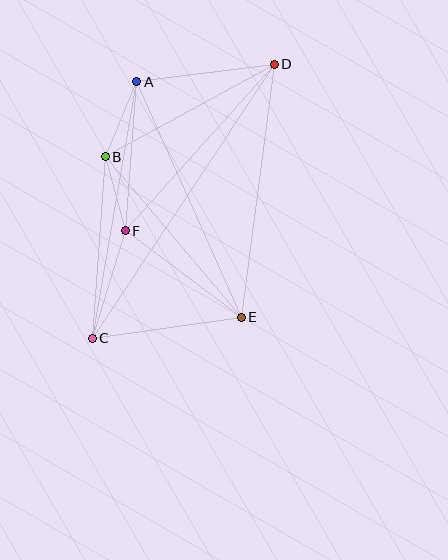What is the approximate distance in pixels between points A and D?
The distance between A and D is approximately 139 pixels.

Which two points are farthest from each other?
Points C and D are farthest from each other.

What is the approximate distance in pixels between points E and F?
The distance between E and F is approximately 145 pixels.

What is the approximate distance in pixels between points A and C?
The distance between A and C is approximately 260 pixels.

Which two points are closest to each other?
Points B and F are closest to each other.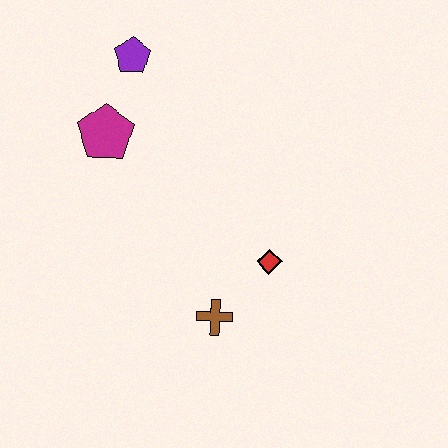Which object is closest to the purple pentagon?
The magenta pentagon is closest to the purple pentagon.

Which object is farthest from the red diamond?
The purple pentagon is farthest from the red diamond.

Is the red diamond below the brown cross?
No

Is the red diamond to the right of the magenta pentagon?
Yes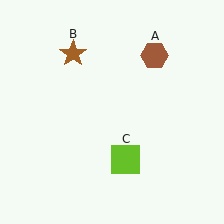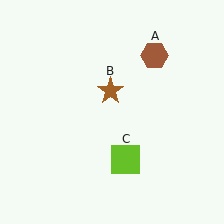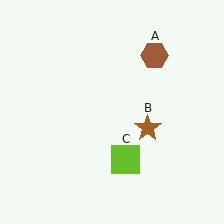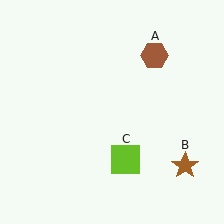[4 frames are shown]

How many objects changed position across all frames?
1 object changed position: brown star (object B).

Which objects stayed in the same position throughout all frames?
Brown hexagon (object A) and lime square (object C) remained stationary.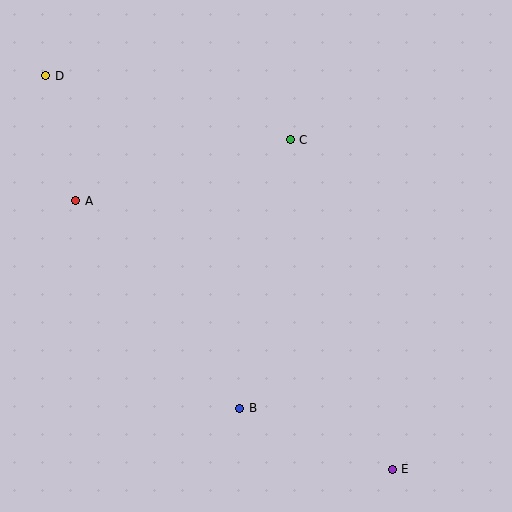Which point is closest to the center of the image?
Point C at (290, 140) is closest to the center.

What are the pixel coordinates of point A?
Point A is at (76, 201).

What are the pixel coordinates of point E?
Point E is at (392, 469).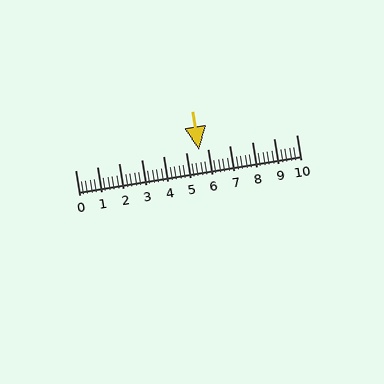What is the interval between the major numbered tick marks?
The major tick marks are spaced 1 units apart.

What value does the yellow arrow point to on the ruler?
The yellow arrow points to approximately 5.6.